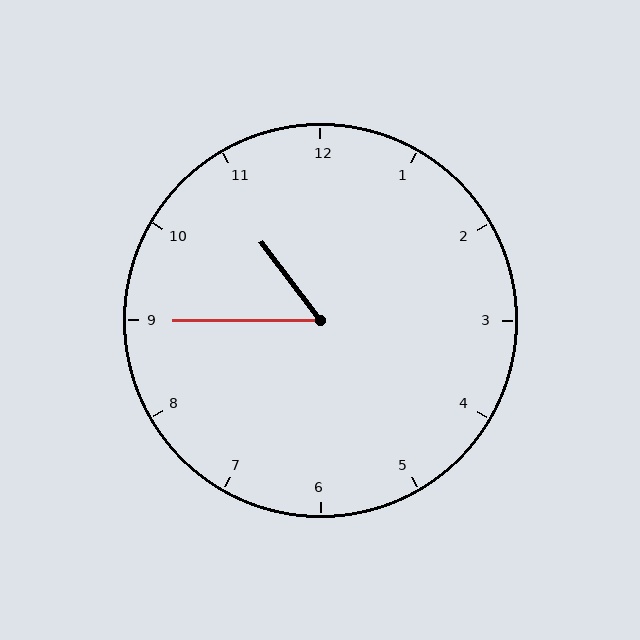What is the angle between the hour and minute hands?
Approximately 52 degrees.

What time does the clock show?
10:45.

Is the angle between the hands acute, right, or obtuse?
It is acute.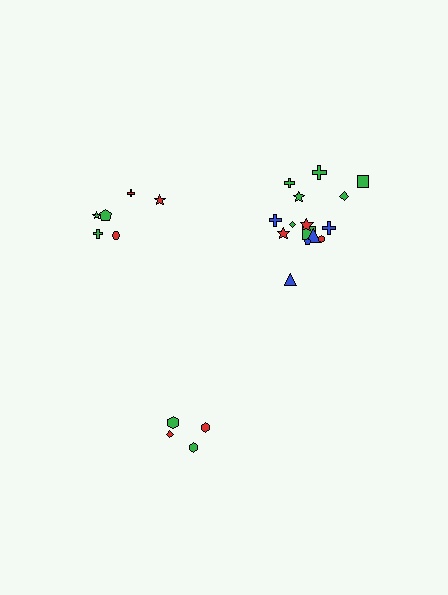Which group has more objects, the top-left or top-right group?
The top-right group.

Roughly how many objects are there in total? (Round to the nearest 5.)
Roughly 25 objects in total.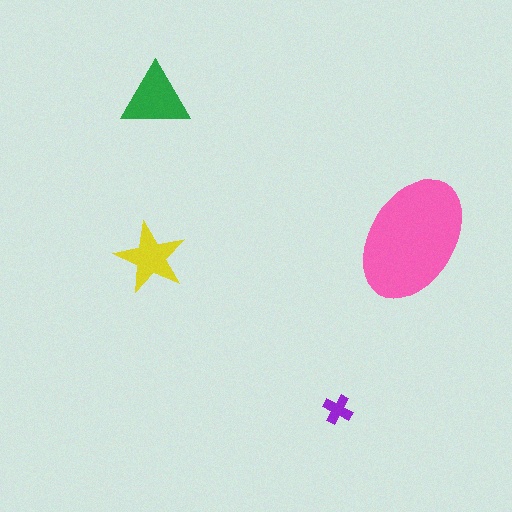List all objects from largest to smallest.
The pink ellipse, the green triangle, the yellow star, the purple cross.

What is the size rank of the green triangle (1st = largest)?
2nd.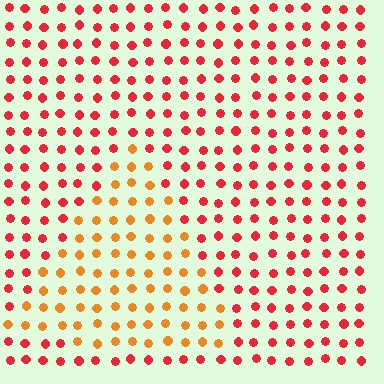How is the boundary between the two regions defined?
The boundary is defined purely by a slight shift in hue (about 37 degrees). Spacing, size, and orientation are identical on both sides.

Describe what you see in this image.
The image is filled with small red elements in a uniform arrangement. A triangle-shaped region is visible where the elements are tinted to a slightly different hue, forming a subtle color boundary.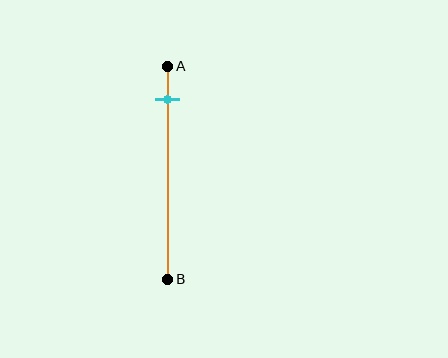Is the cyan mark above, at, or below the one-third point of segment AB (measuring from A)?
The cyan mark is above the one-third point of segment AB.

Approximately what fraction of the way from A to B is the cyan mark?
The cyan mark is approximately 15% of the way from A to B.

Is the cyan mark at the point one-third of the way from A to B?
No, the mark is at about 15% from A, not at the 33% one-third point.